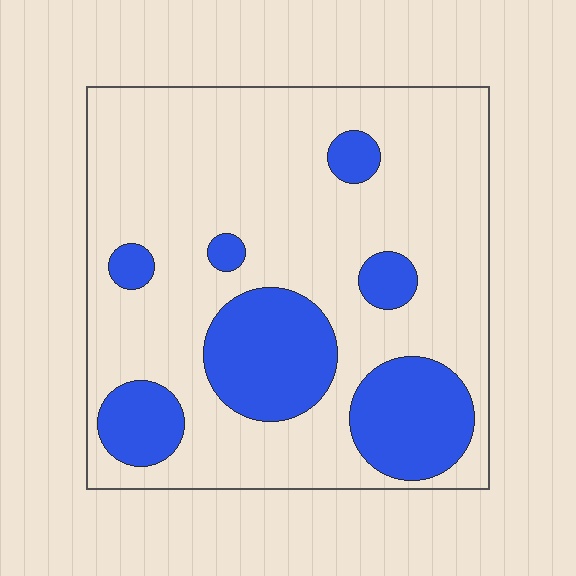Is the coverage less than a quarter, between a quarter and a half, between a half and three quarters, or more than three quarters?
Less than a quarter.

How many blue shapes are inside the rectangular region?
7.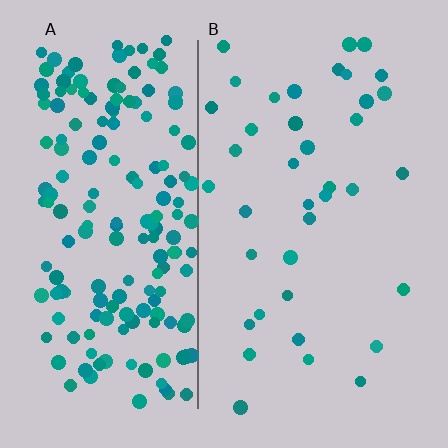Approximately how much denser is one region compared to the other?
Approximately 4.7× — region A over region B.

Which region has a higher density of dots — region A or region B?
A (the left).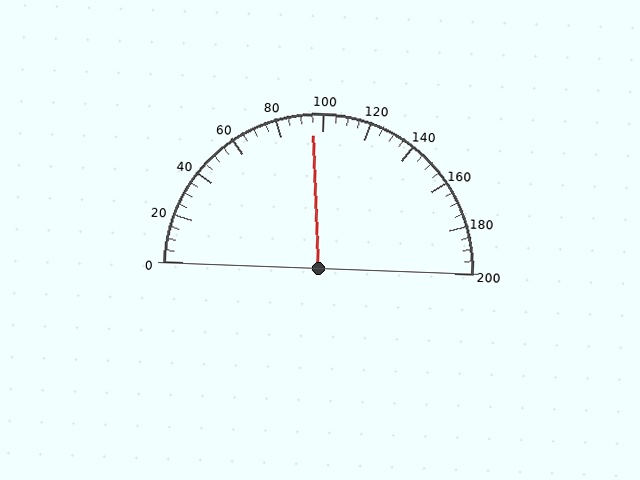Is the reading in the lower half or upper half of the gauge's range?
The reading is in the lower half of the range (0 to 200).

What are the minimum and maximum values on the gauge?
The gauge ranges from 0 to 200.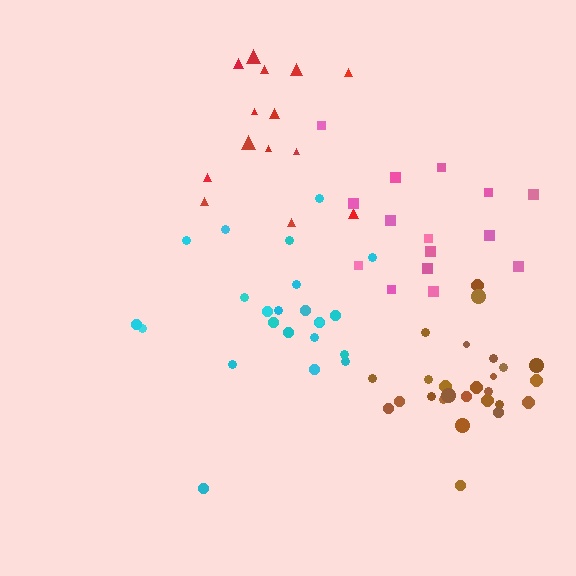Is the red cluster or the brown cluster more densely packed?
Brown.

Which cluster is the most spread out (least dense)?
Pink.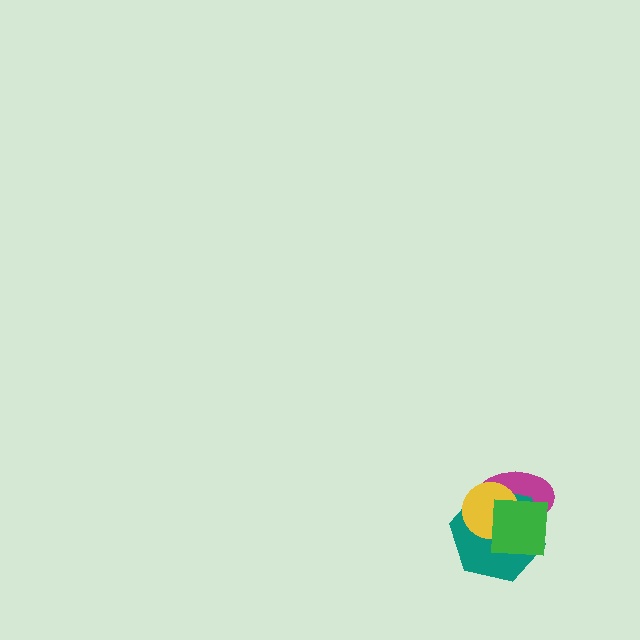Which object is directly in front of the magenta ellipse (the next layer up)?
The teal hexagon is directly in front of the magenta ellipse.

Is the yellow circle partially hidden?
Yes, it is partially covered by another shape.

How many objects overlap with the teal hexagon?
3 objects overlap with the teal hexagon.